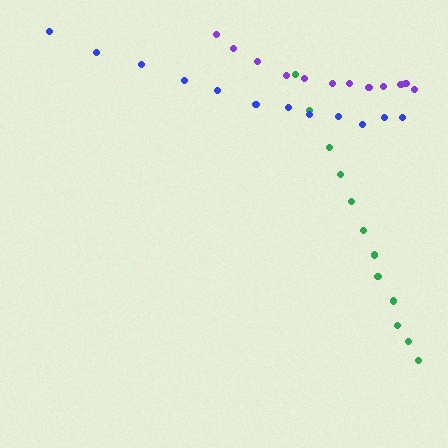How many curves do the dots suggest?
There are 3 distinct paths.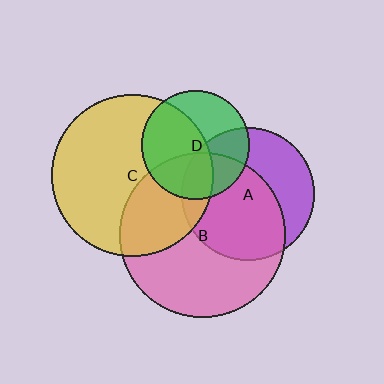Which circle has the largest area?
Circle B (pink).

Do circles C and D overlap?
Yes.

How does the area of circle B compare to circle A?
Approximately 1.5 times.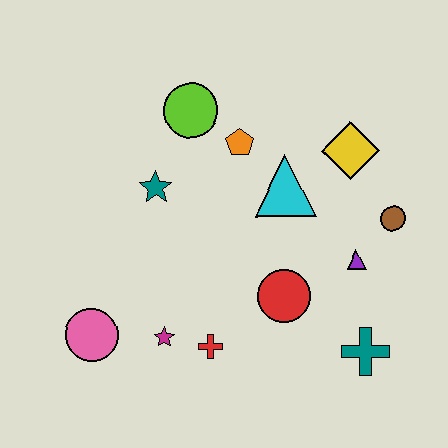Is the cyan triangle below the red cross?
No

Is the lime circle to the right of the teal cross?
No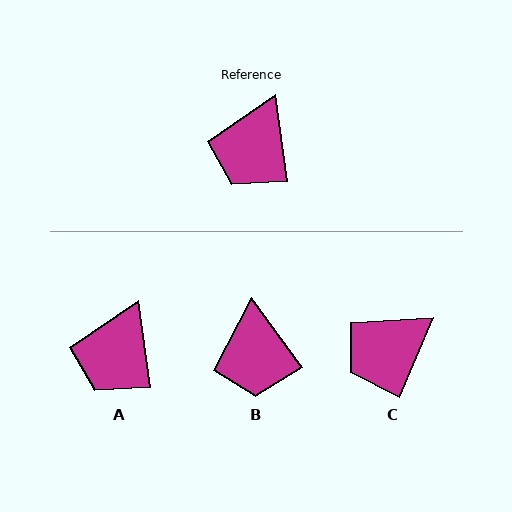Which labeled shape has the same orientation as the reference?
A.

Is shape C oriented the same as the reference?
No, it is off by about 30 degrees.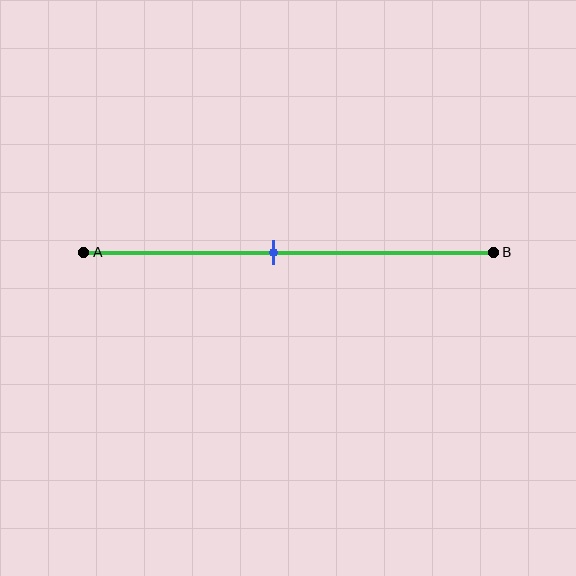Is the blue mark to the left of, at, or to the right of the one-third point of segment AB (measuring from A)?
The blue mark is to the right of the one-third point of segment AB.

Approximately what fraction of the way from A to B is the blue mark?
The blue mark is approximately 45% of the way from A to B.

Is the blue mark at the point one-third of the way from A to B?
No, the mark is at about 45% from A, not at the 33% one-third point.